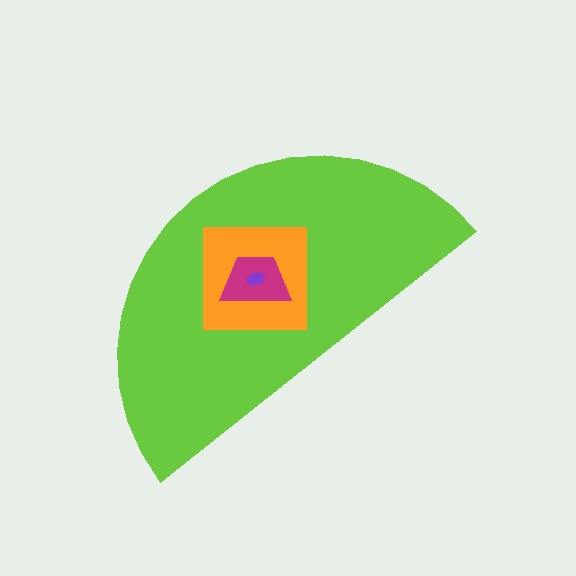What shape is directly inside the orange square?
The magenta trapezoid.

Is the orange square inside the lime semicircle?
Yes.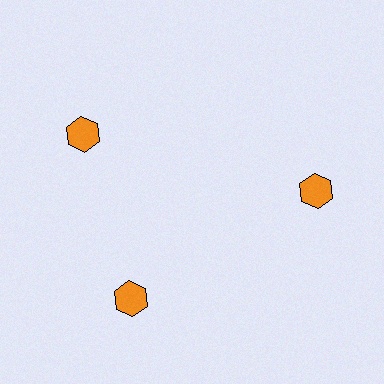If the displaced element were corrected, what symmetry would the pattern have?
It would have 3-fold rotational symmetry — the pattern would map onto itself every 120 degrees.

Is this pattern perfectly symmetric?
No. The 3 orange hexagons are arranged in a ring, but one element near the 11 o'clock position is rotated out of alignment along the ring, breaking the 3-fold rotational symmetry.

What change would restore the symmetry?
The symmetry would be restored by rotating it back into even spacing with its neighbors so that all 3 hexagons sit at equal angles and equal distance from the center.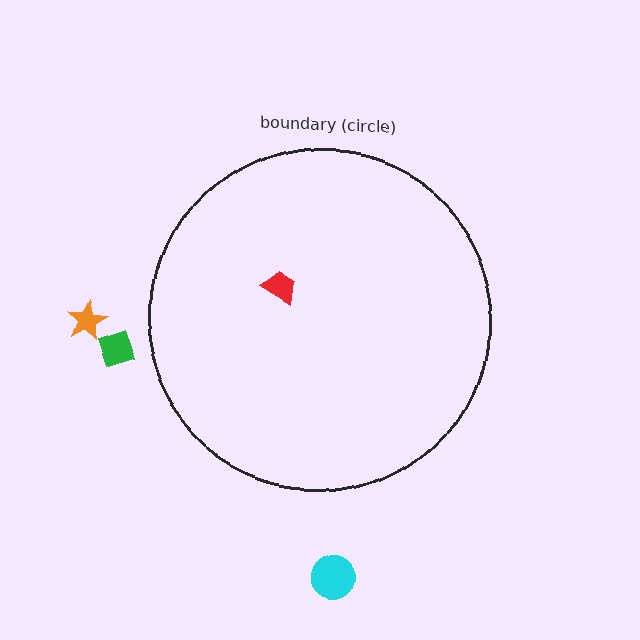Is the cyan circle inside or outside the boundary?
Outside.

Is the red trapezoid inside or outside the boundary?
Inside.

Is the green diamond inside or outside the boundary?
Outside.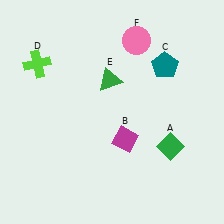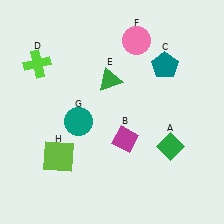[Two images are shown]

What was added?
A teal circle (G), a lime square (H) were added in Image 2.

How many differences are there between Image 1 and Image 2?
There are 2 differences between the two images.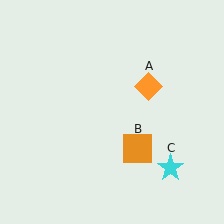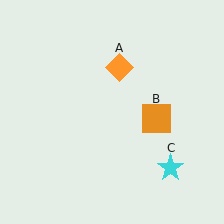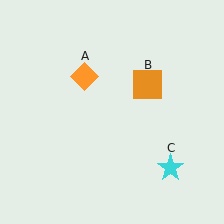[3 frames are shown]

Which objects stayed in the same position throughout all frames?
Cyan star (object C) remained stationary.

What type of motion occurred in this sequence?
The orange diamond (object A), orange square (object B) rotated counterclockwise around the center of the scene.